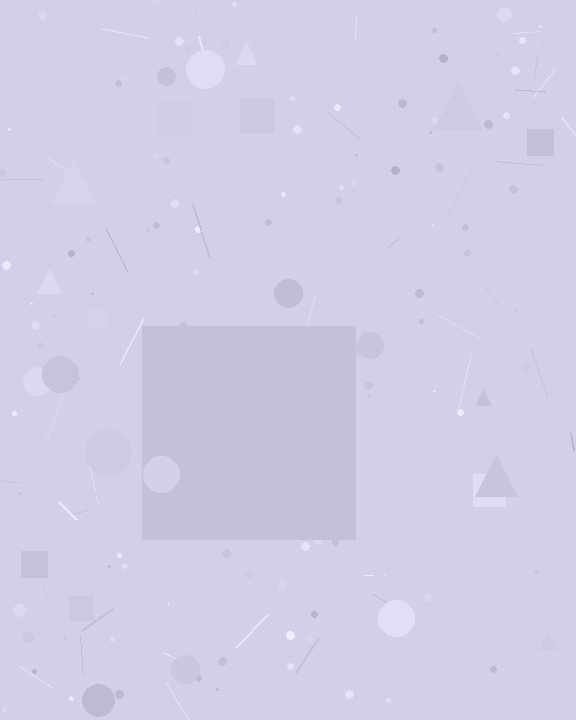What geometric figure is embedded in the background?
A square is embedded in the background.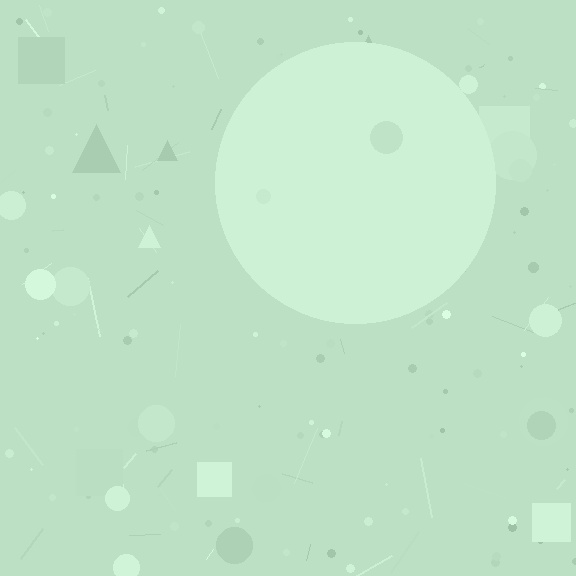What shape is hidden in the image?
A circle is hidden in the image.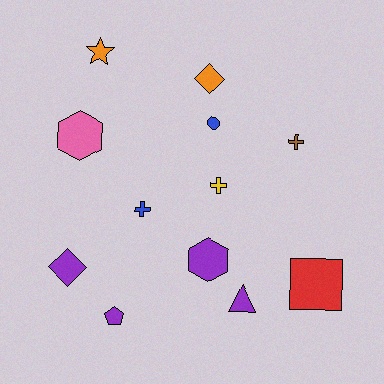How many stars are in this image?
There is 1 star.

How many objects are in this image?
There are 12 objects.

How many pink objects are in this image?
There is 1 pink object.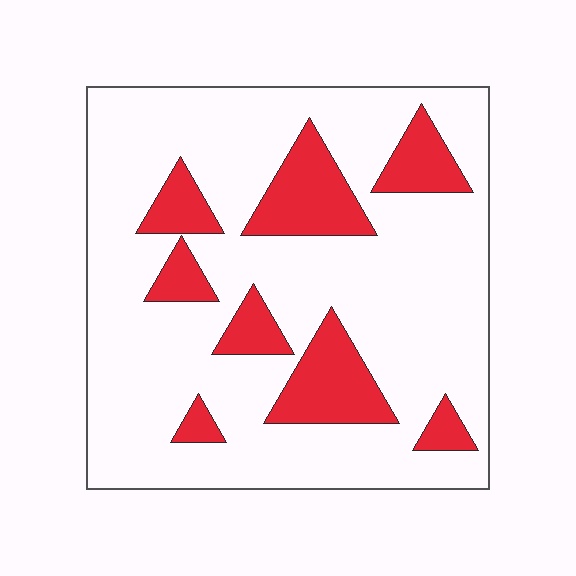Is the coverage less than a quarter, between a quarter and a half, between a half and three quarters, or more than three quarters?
Less than a quarter.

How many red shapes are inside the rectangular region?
8.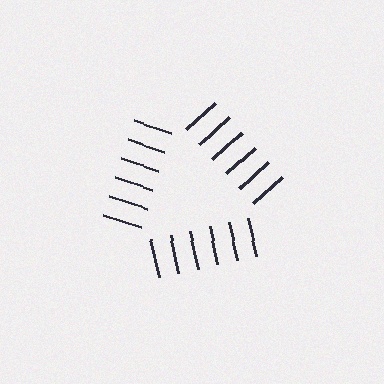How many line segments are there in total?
18 — 6 along each of the 3 edges.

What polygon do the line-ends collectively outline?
An illusory triangle — the line segments terminate on its edges but no continuous stroke is drawn.